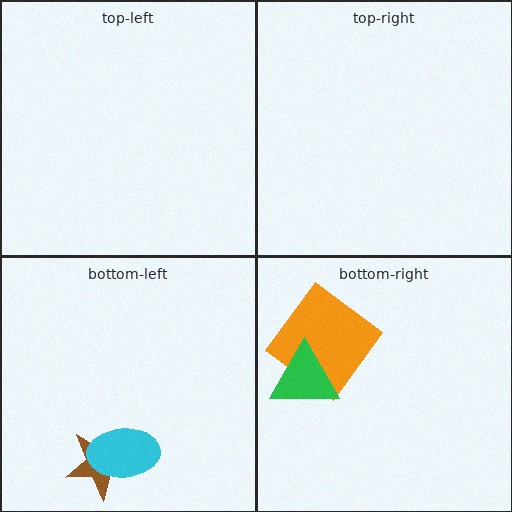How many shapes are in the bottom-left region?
2.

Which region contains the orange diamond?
The bottom-right region.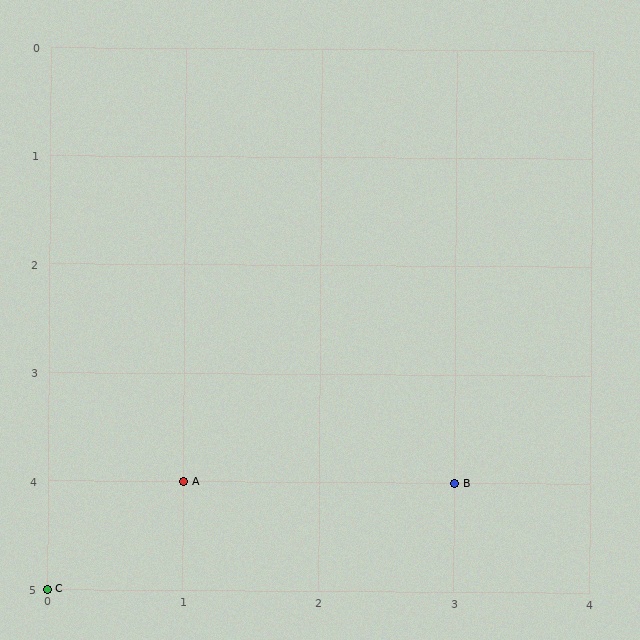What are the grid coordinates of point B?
Point B is at grid coordinates (3, 4).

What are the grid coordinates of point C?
Point C is at grid coordinates (0, 5).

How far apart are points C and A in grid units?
Points C and A are 1 column and 1 row apart (about 1.4 grid units diagonally).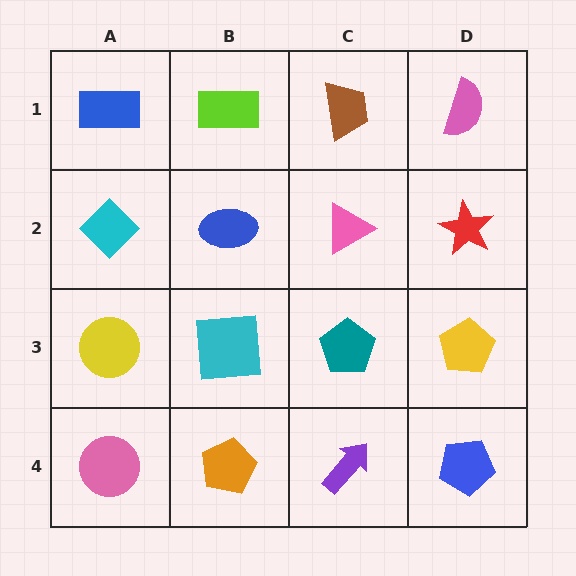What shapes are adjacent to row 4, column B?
A cyan square (row 3, column B), a pink circle (row 4, column A), a purple arrow (row 4, column C).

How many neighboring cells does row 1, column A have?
2.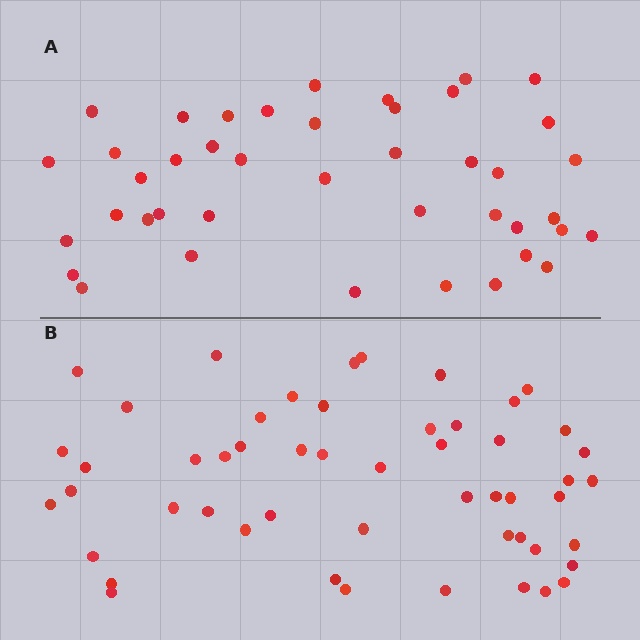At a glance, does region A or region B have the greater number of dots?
Region B (the bottom region) has more dots.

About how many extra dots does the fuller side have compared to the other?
Region B has roughly 10 or so more dots than region A.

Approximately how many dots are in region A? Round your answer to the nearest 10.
About 40 dots. (The exact count is 42, which rounds to 40.)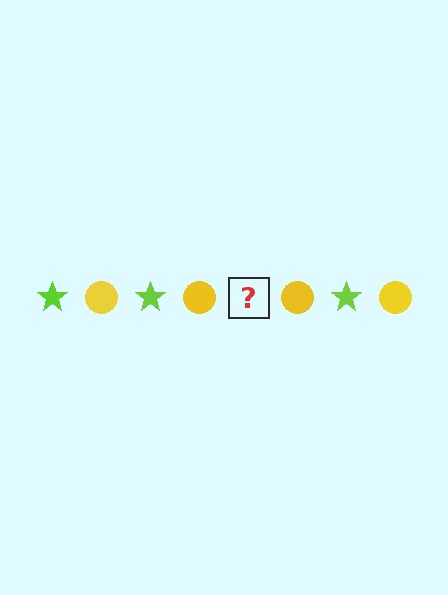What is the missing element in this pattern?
The missing element is a lime star.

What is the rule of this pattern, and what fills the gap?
The rule is that the pattern alternates between lime star and yellow circle. The gap should be filled with a lime star.